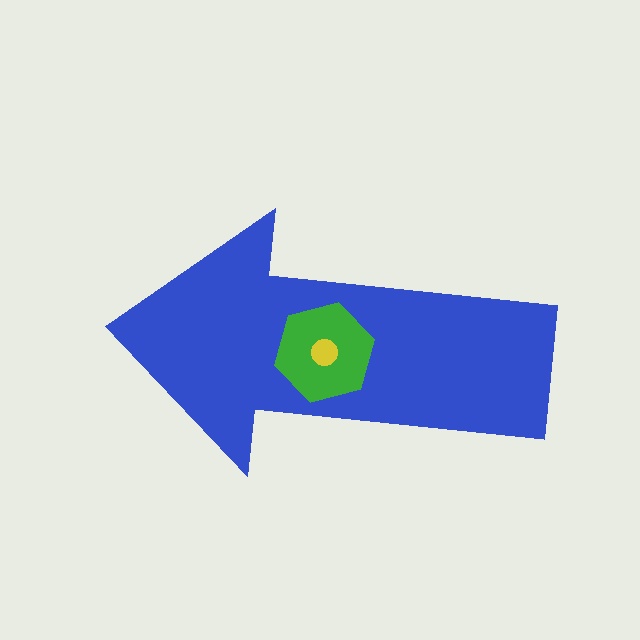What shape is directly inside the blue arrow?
The green hexagon.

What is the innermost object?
The yellow circle.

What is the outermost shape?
The blue arrow.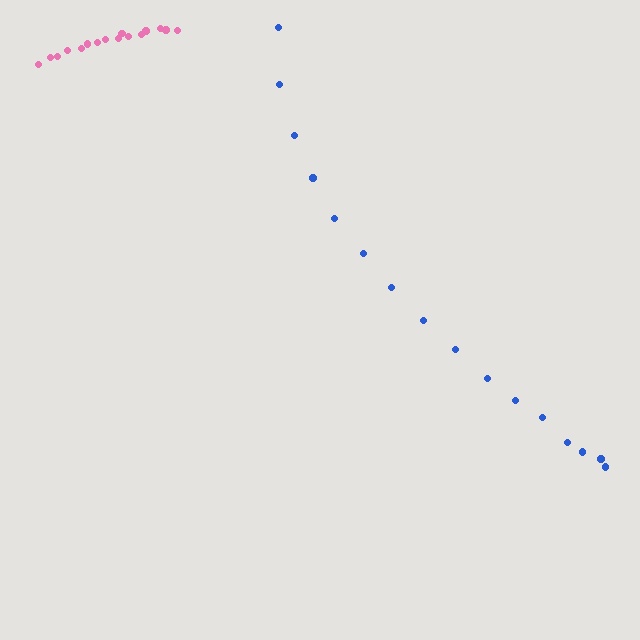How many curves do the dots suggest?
There are 2 distinct paths.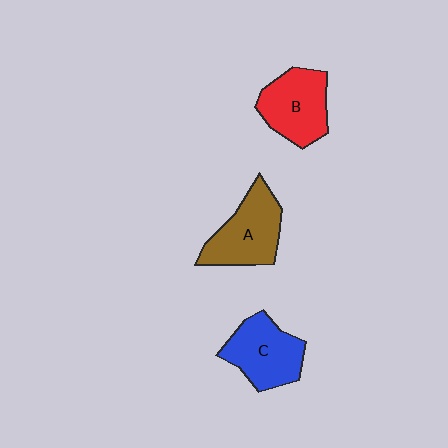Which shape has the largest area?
Shape A (brown).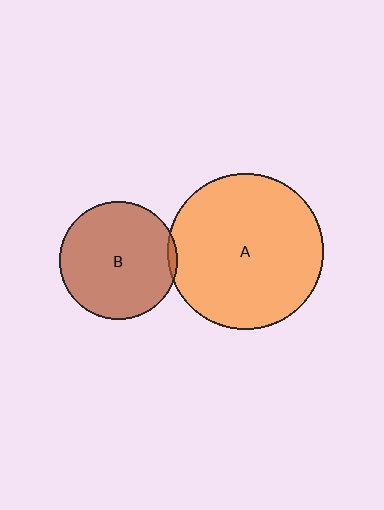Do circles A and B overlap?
Yes.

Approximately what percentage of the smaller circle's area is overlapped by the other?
Approximately 5%.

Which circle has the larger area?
Circle A (orange).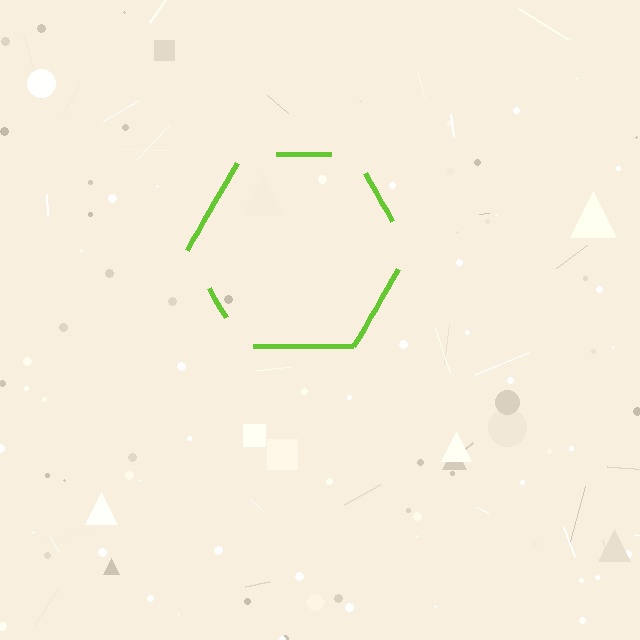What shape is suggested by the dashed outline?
The dashed outline suggests a hexagon.